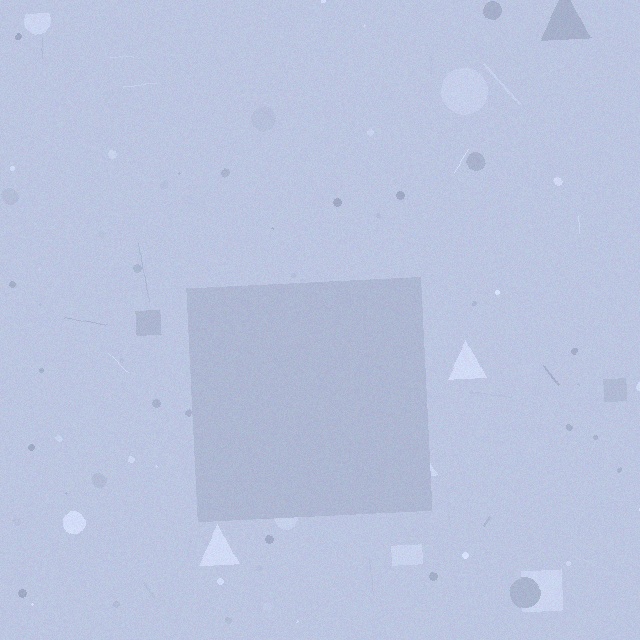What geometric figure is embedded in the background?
A square is embedded in the background.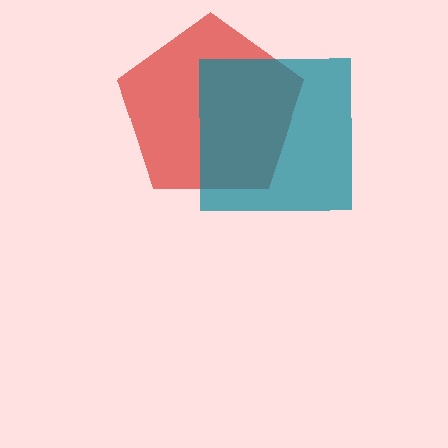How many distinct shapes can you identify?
There are 2 distinct shapes: a red pentagon, a teal square.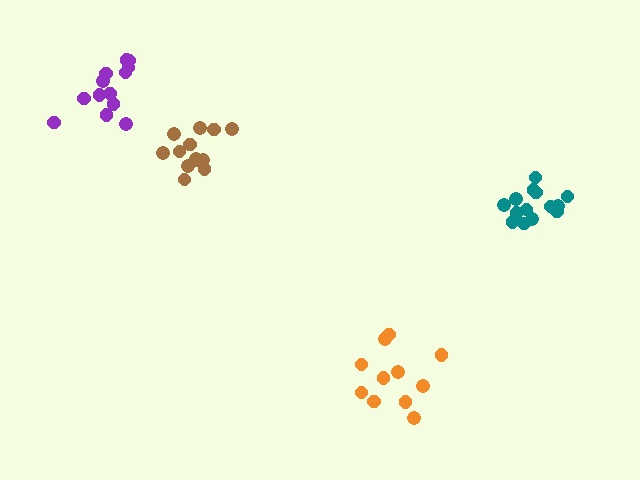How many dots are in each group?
Group 1: 14 dots, Group 2: 13 dots, Group 3: 11 dots, Group 4: 13 dots (51 total).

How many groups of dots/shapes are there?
There are 4 groups.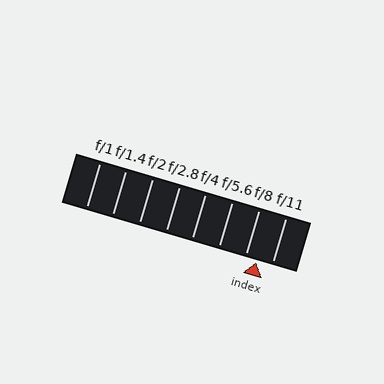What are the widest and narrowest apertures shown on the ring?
The widest aperture shown is f/1 and the narrowest is f/11.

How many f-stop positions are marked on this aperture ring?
There are 8 f-stop positions marked.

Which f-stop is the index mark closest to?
The index mark is closest to f/8.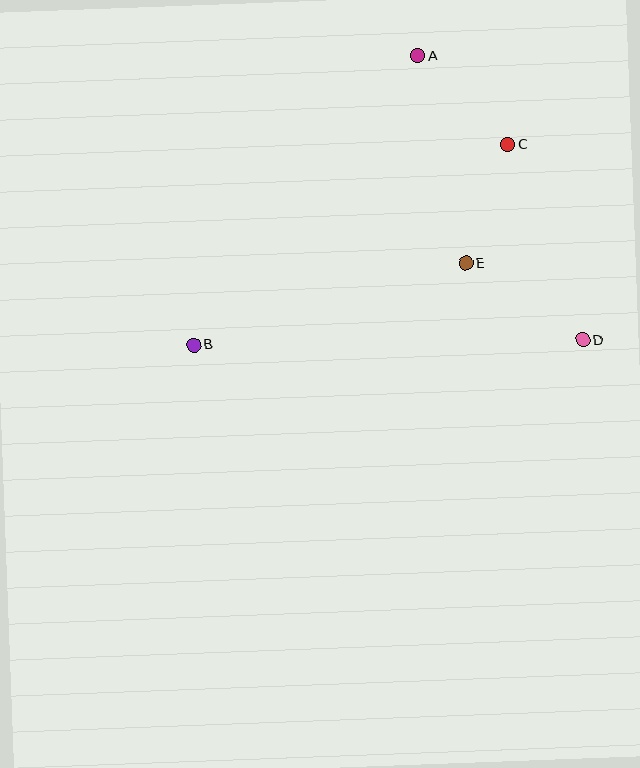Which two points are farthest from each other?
Points B and D are farthest from each other.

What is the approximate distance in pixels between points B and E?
The distance between B and E is approximately 284 pixels.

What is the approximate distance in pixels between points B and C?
The distance between B and C is approximately 373 pixels.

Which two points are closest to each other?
Points C and E are closest to each other.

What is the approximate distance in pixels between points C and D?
The distance between C and D is approximately 209 pixels.